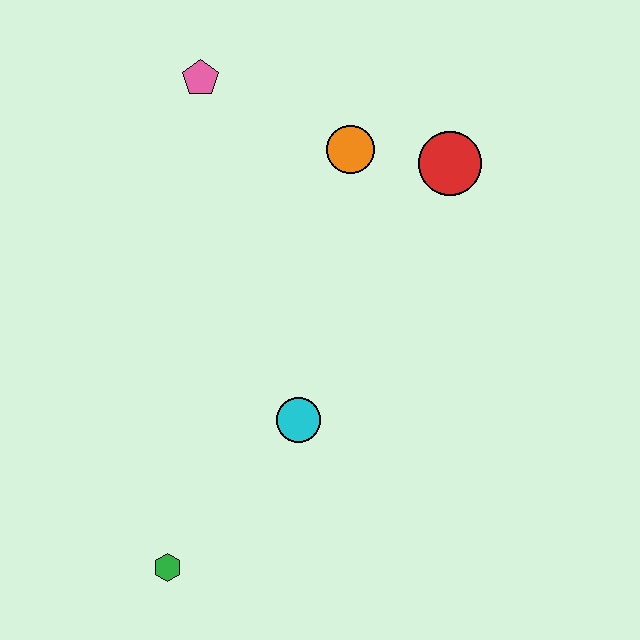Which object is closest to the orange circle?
The red circle is closest to the orange circle.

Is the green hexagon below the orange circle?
Yes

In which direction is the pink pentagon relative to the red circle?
The pink pentagon is to the left of the red circle.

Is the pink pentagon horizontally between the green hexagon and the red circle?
Yes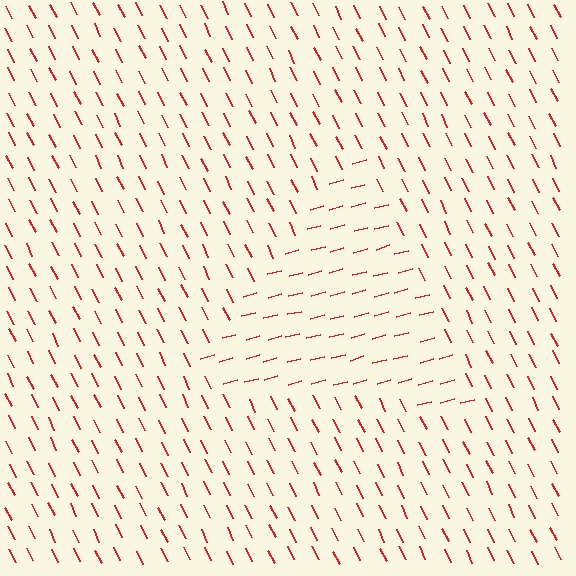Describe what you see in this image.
The image is filled with small red line segments. A triangle region in the image has lines oriented differently from the surrounding lines, creating a visible texture boundary.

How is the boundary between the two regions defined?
The boundary is defined purely by a change in line orientation (approximately 78 degrees difference). All lines are the same color and thickness.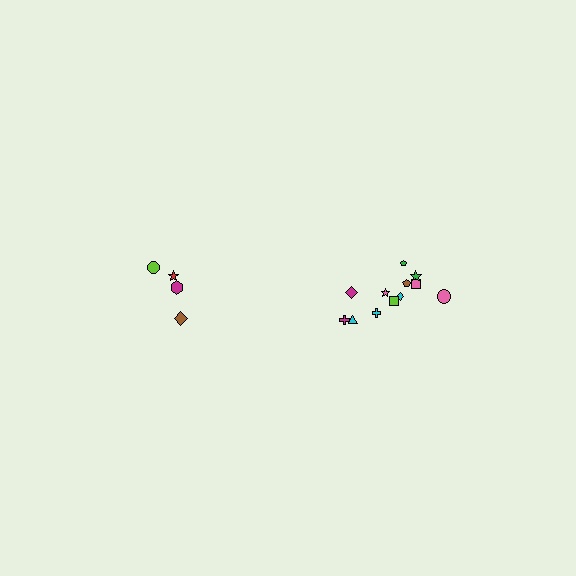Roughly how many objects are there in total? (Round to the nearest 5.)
Roughly 15 objects in total.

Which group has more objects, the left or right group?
The right group.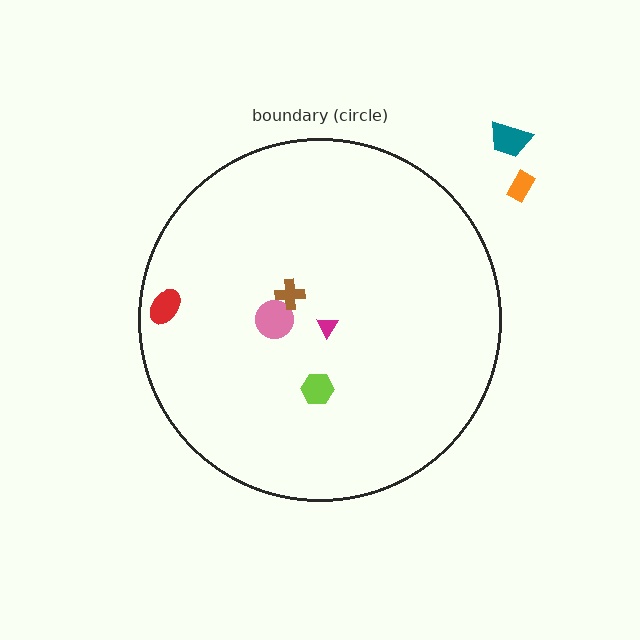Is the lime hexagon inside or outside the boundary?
Inside.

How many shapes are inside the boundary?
5 inside, 2 outside.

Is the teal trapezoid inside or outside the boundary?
Outside.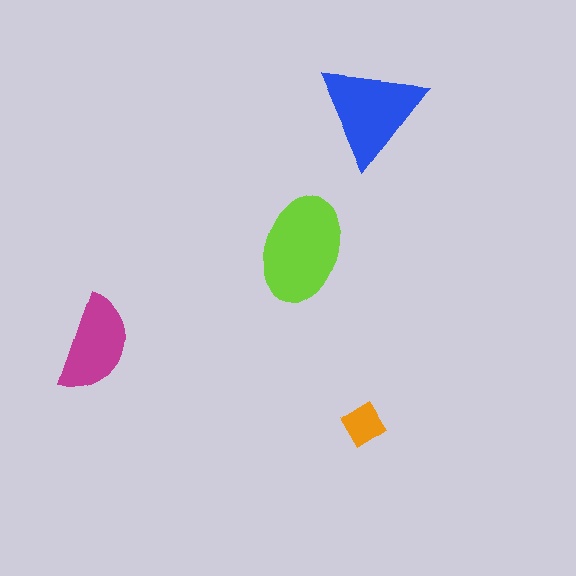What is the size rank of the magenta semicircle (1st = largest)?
3rd.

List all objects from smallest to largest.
The orange diamond, the magenta semicircle, the blue triangle, the lime ellipse.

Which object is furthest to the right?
The orange diamond is rightmost.